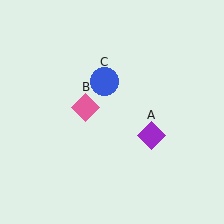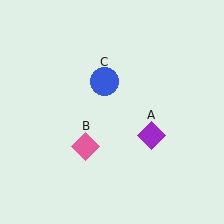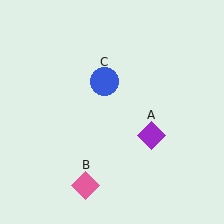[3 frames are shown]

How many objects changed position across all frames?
1 object changed position: pink diamond (object B).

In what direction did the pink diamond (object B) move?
The pink diamond (object B) moved down.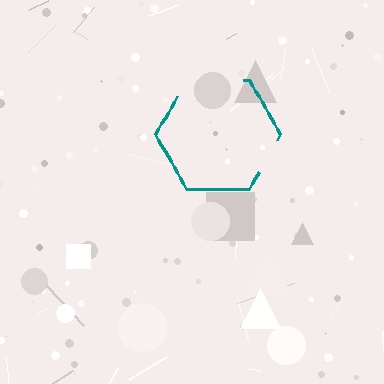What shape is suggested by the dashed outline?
The dashed outline suggests a hexagon.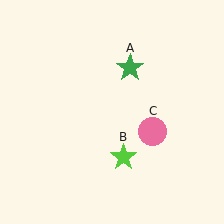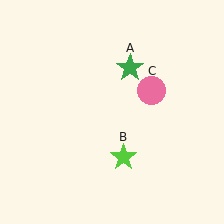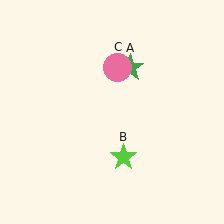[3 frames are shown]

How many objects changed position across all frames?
1 object changed position: pink circle (object C).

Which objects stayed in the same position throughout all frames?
Green star (object A) and lime star (object B) remained stationary.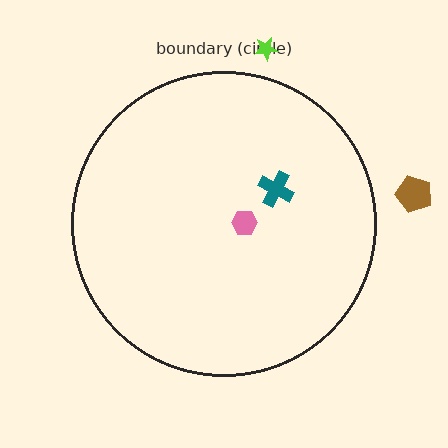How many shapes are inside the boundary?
2 inside, 2 outside.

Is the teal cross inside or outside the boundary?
Inside.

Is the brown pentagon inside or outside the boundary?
Outside.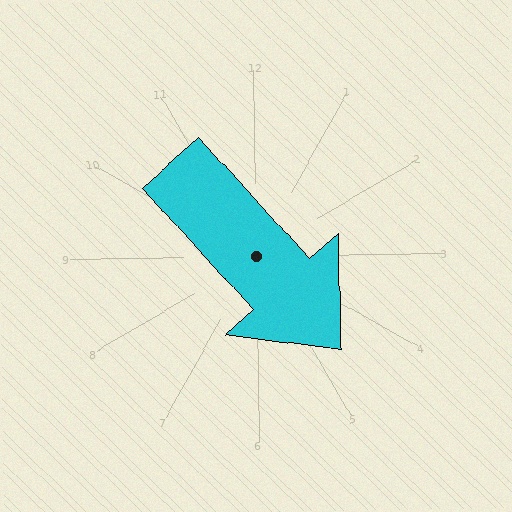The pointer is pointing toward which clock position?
Roughly 5 o'clock.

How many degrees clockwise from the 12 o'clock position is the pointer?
Approximately 139 degrees.